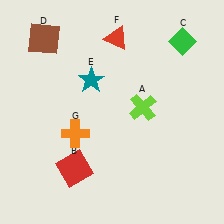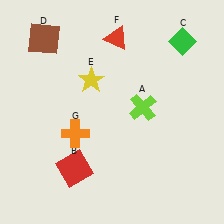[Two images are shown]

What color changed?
The star (E) changed from teal in Image 1 to yellow in Image 2.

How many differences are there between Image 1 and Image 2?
There is 1 difference between the two images.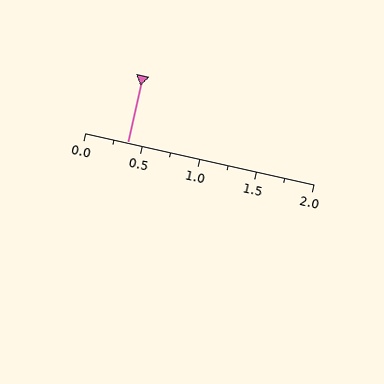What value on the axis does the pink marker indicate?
The marker indicates approximately 0.38.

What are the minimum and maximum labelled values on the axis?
The axis runs from 0.0 to 2.0.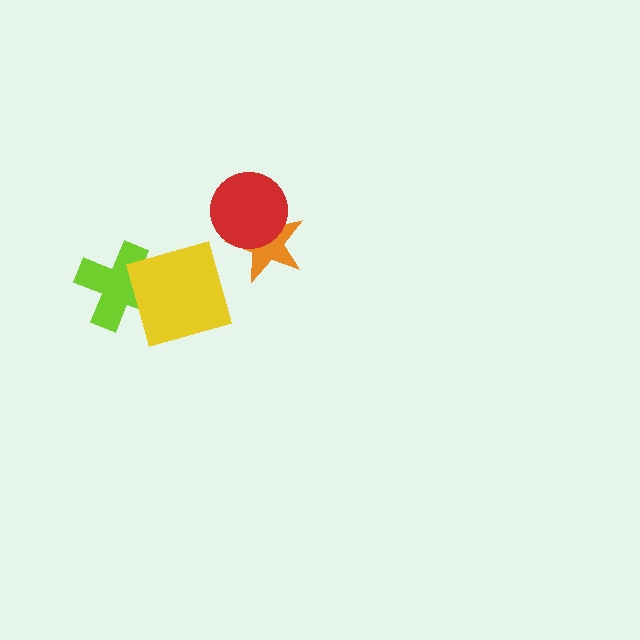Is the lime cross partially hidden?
Yes, it is partially covered by another shape.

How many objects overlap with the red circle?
1 object overlaps with the red circle.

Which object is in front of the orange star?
The red circle is in front of the orange star.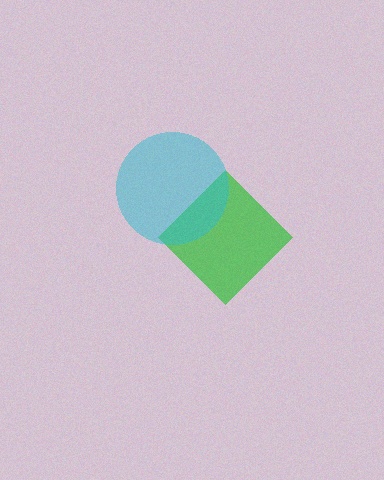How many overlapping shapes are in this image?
There are 2 overlapping shapes in the image.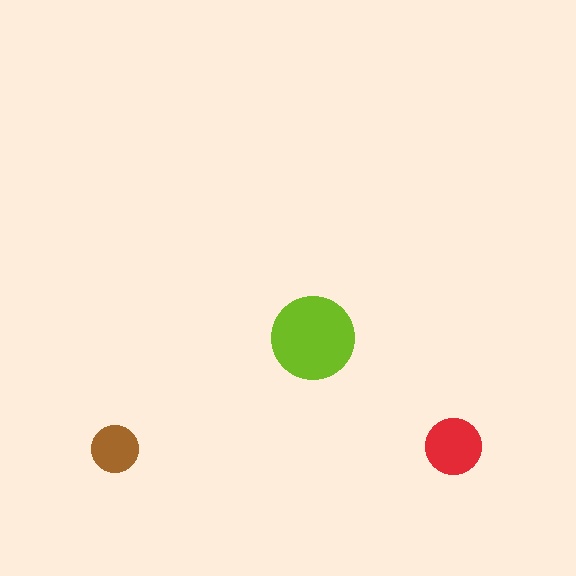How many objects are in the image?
There are 3 objects in the image.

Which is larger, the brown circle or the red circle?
The red one.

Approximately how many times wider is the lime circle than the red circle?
About 1.5 times wider.